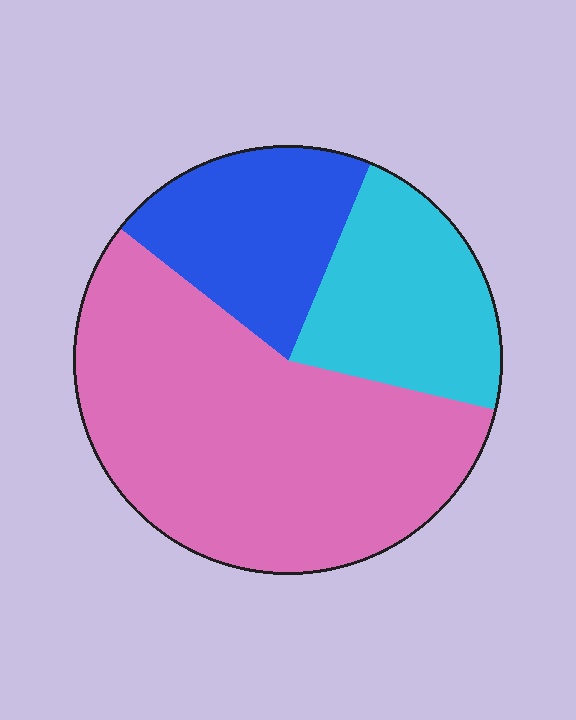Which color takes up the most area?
Pink, at roughly 55%.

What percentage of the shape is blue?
Blue covers roughly 20% of the shape.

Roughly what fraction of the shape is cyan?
Cyan covers about 20% of the shape.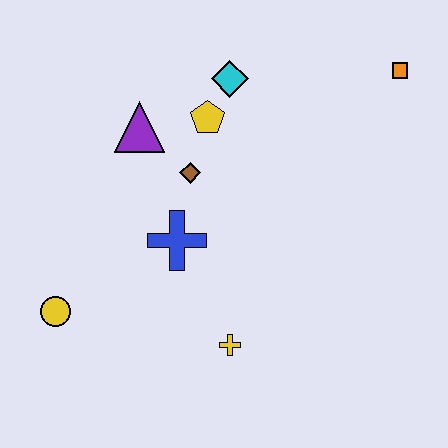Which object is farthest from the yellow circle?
The orange square is farthest from the yellow circle.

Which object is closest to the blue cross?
The brown diamond is closest to the blue cross.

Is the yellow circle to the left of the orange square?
Yes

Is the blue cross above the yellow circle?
Yes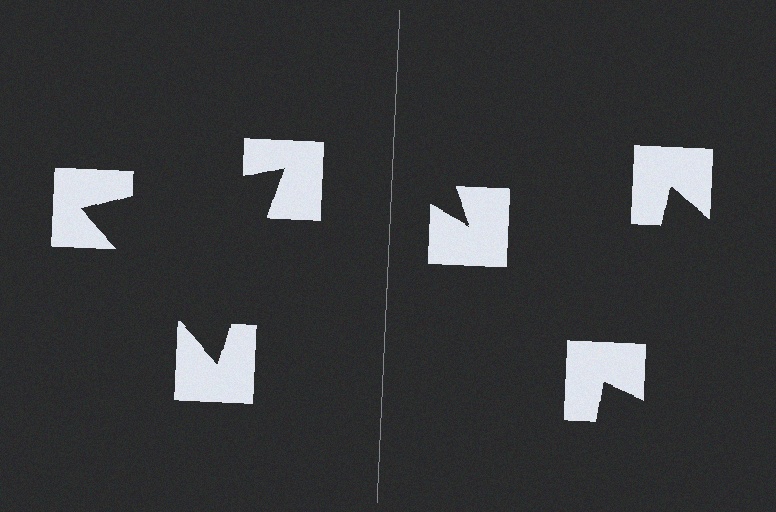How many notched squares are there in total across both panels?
6 — 3 on each side.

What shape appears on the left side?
An illusory triangle.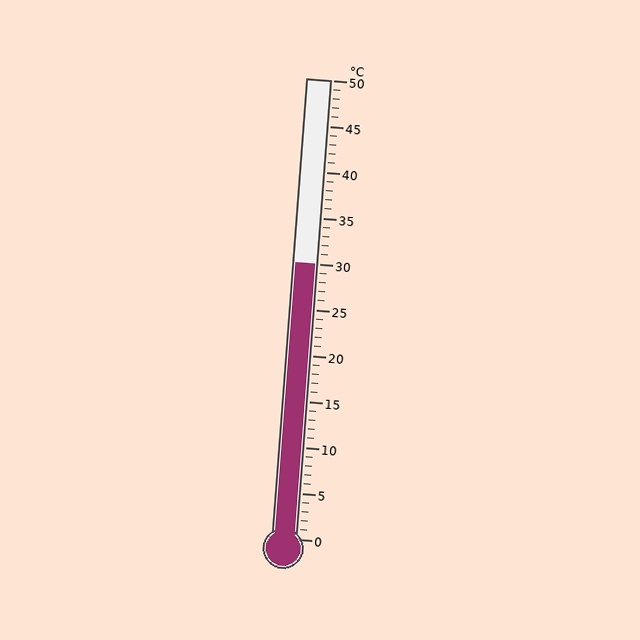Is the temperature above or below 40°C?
The temperature is below 40°C.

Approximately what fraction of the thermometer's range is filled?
The thermometer is filled to approximately 60% of its range.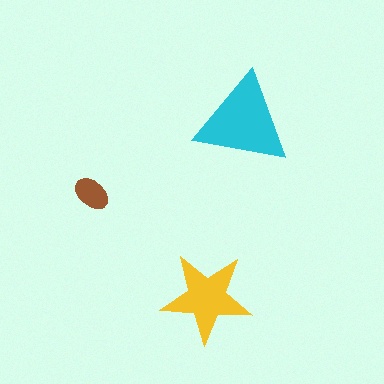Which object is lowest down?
The yellow star is bottommost.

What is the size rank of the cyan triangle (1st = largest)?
1st.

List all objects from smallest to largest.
The brown ellipse, the yellow star, the cyan triangle.